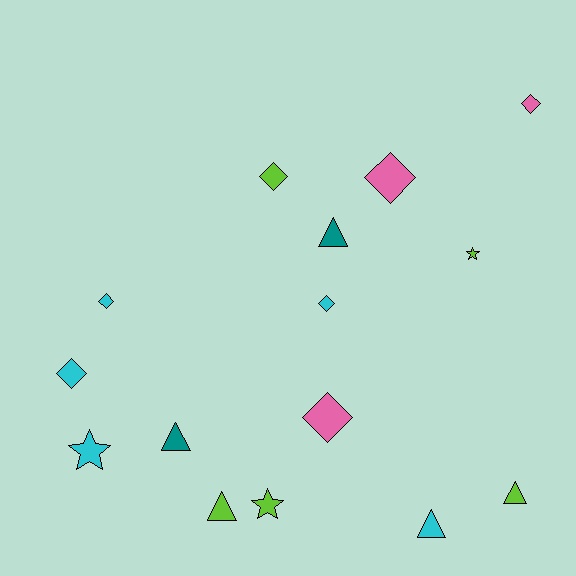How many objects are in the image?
There are 15 objects.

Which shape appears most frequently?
Diamond, with 7 objects.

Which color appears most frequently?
Lime, with 5 objects.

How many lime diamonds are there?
There is 1 lime diamond.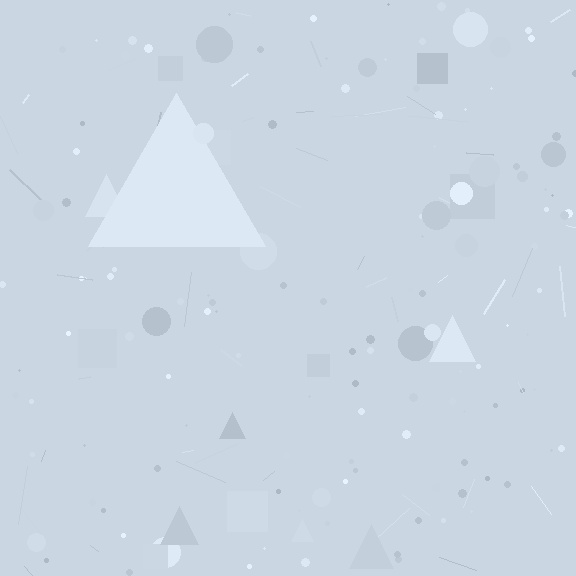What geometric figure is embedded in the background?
A triangle is embedded in the background.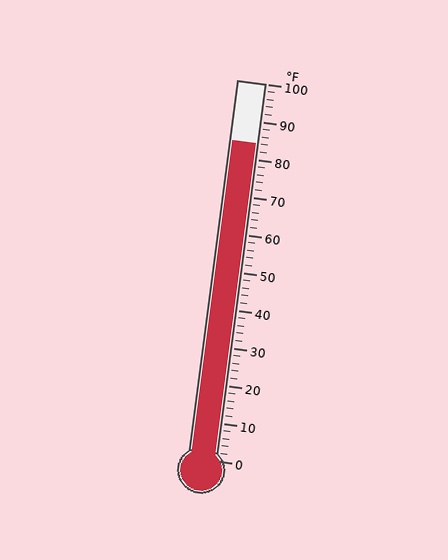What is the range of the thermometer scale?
The thermometer scale ranges from 0°F to 100°F.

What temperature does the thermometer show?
The thermometer shows approximately 84°F.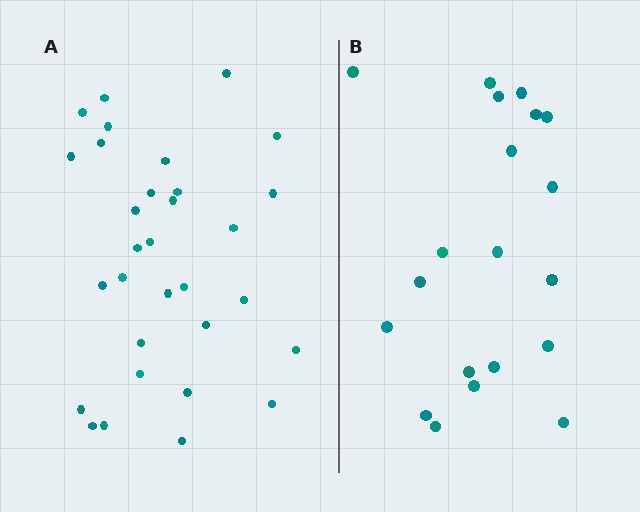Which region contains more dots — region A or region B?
Region A (the left region) has more dots.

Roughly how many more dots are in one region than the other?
Region A has roughly 12 or so more dots than region B.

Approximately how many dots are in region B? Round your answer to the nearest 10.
About 20 dots.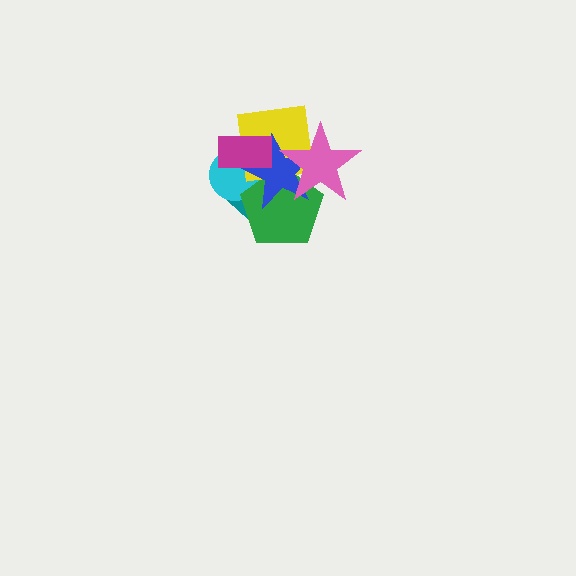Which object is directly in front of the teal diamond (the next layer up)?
The cyan circle is directly in front of the teal diamond.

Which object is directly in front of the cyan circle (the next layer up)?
The green pentagon is directly in front of the cyan circle.